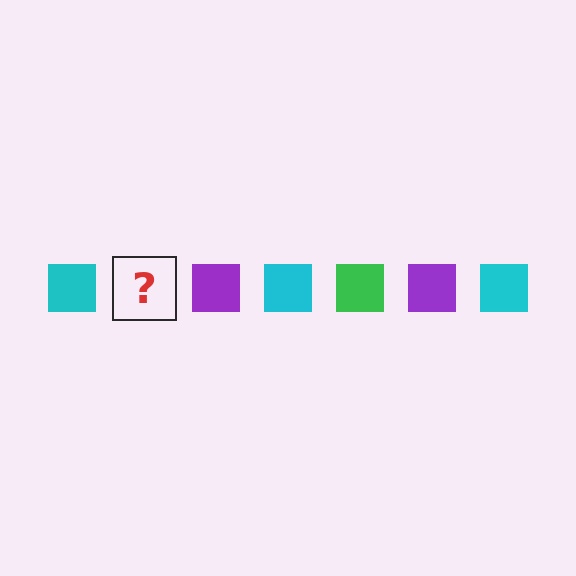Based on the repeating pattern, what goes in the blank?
The blank should be a green square.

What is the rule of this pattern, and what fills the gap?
The rule is that the pattern cycles through cyan, green, purple squares. The gap should be filled with a green square.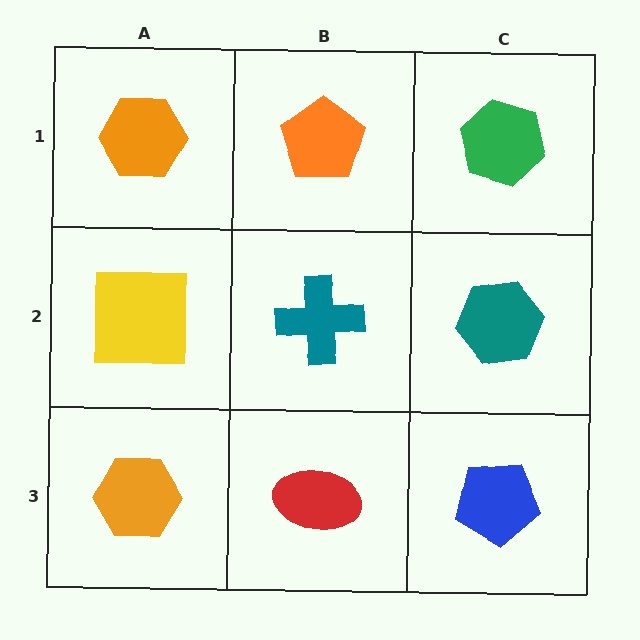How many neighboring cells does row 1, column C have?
2.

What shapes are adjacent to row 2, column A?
An orange hexagon (row 1, column A), an orange hexagon (row 3, column A), a teal cross (row 2, column B).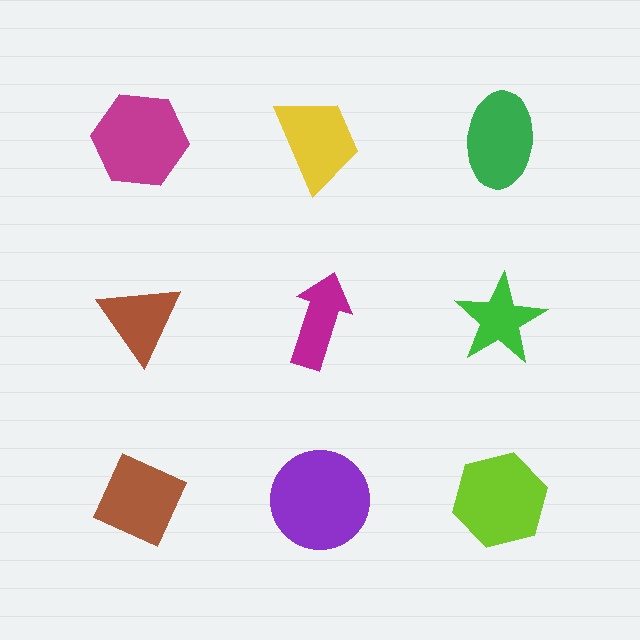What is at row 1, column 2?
A yellow trapezoid.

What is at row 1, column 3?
A green ellipse.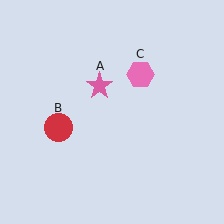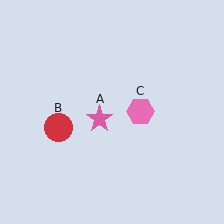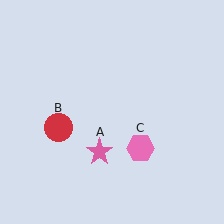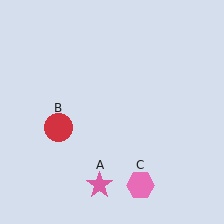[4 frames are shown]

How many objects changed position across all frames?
2 objects changed position: pink star (object A), pink hexagon (object C).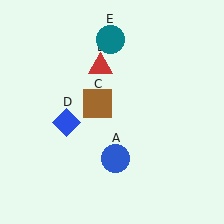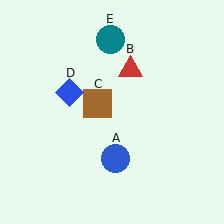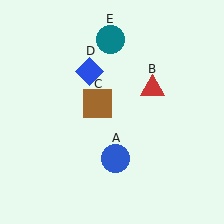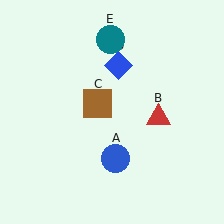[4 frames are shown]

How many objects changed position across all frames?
2 objects changed position: red triangle (object B), blue diamond (object D).